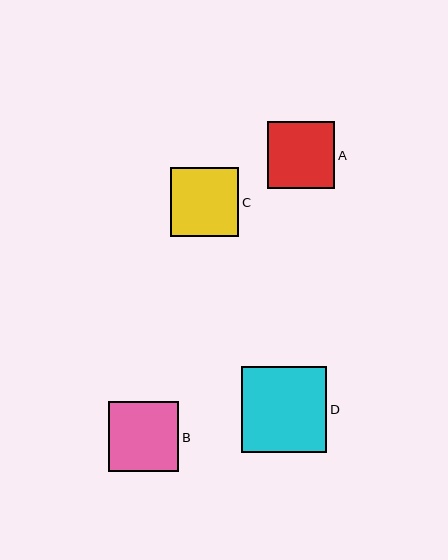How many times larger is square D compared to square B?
Square D is approximately 1.2 times the size of square B.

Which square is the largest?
Square D is the largest with a size of approximately 86 pixels.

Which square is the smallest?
Square A is the smallest with a size of approximately 67 pixels.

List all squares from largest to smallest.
From largest to smallest: D, B, C, A.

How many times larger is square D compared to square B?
Square D is approximately 1.2 times the size of square B.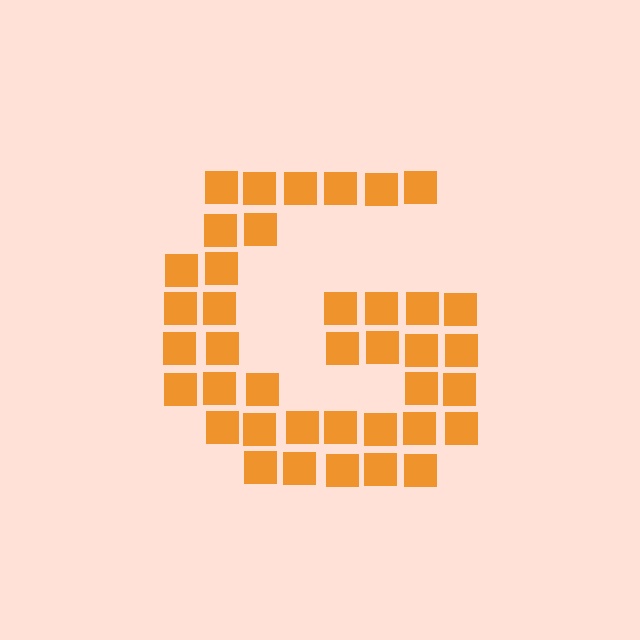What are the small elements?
The small elements are squares.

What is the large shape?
The large shape is the letter G.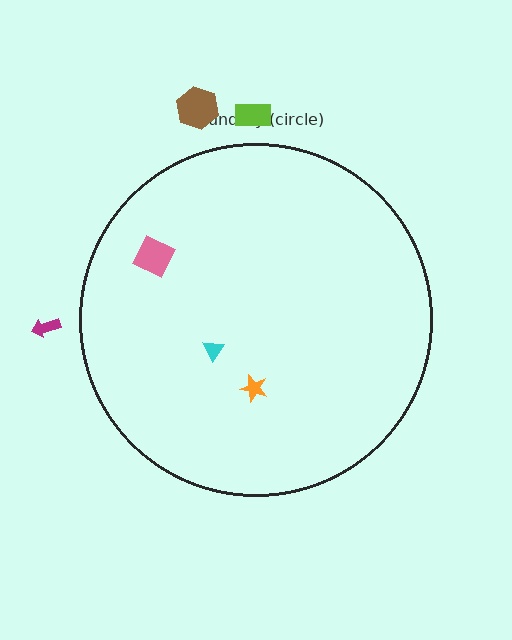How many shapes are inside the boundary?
3 inside, 3 outside.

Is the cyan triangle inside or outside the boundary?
Inside.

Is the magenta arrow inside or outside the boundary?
Outside.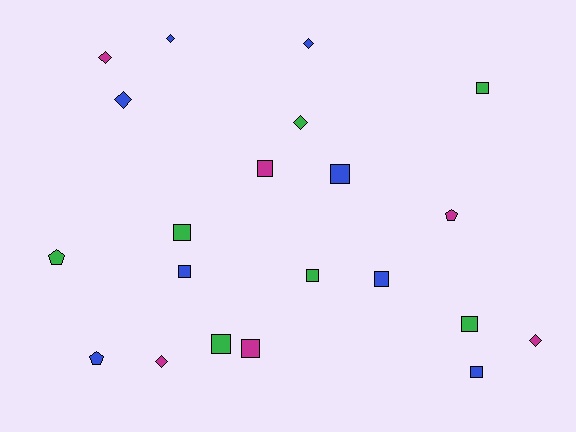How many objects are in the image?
There are 21 objects.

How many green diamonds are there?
There is 1 green diamond.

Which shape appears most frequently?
Square, with 11 objects.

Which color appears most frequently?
Blue, with 8 objects.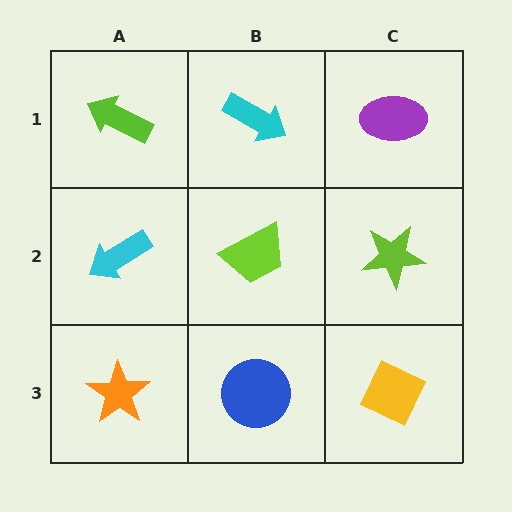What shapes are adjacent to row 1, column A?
A cyan arrow (row 2, column A), a cyan arrow (row 1, column B).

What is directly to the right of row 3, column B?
A yellow diamond.